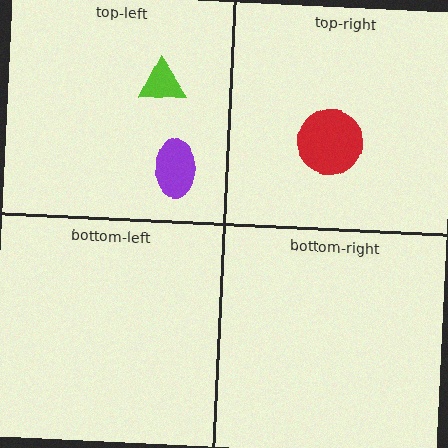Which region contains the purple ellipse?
The top-left region.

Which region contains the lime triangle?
The top-left region.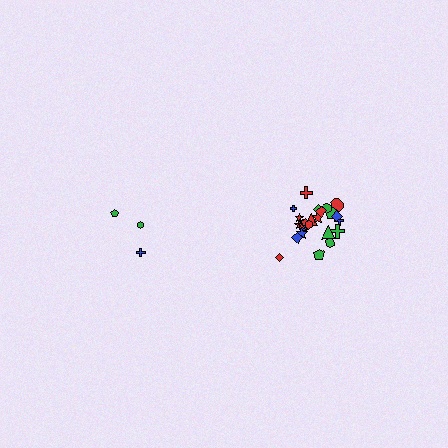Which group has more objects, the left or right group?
The right group.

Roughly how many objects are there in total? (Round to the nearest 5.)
Roughly 30 objects in total.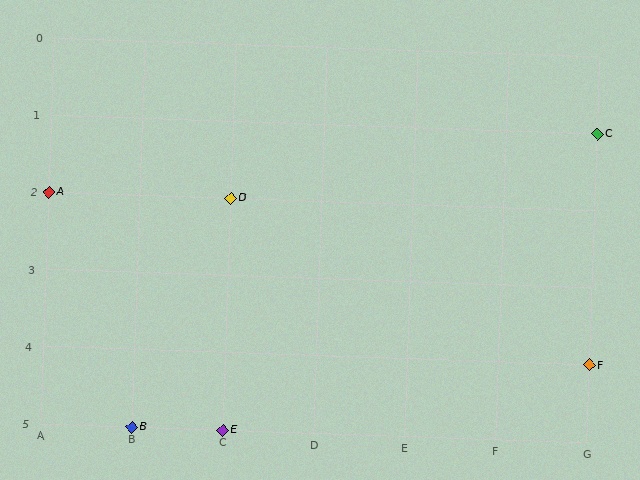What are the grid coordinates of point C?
Point C is at grid coordinates (G, 1).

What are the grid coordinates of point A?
Point A is at grid coordinates (A, 2).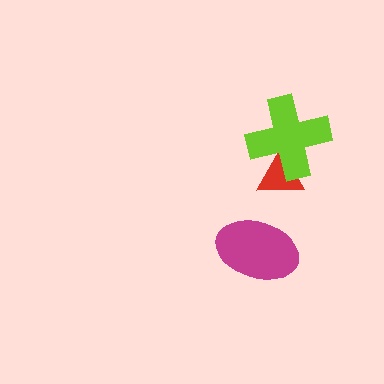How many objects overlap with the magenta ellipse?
0 objects overlap with the magenta ellipse.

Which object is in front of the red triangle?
The lime cross is in front of the red triangle.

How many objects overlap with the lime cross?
1 object overlaps with the lime cross.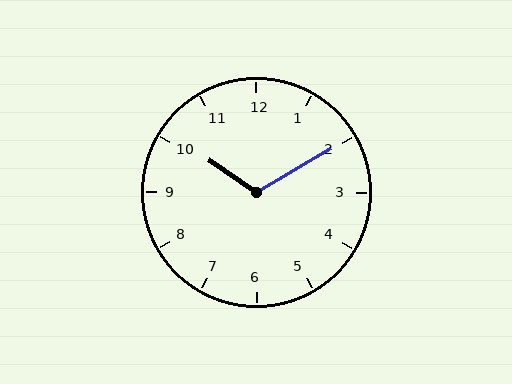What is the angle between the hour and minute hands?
Approximately 115 degrees.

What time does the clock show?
10:10.